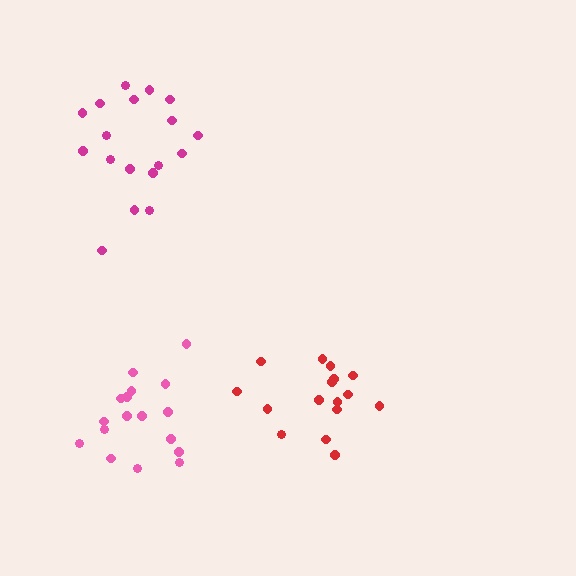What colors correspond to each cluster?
The clusters are colored: red, magenta, pink.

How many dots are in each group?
Group 1: 16 dots, Group 2: 18 dots, Group 3: 17 dots (51 total).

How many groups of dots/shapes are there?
There are 3 groups.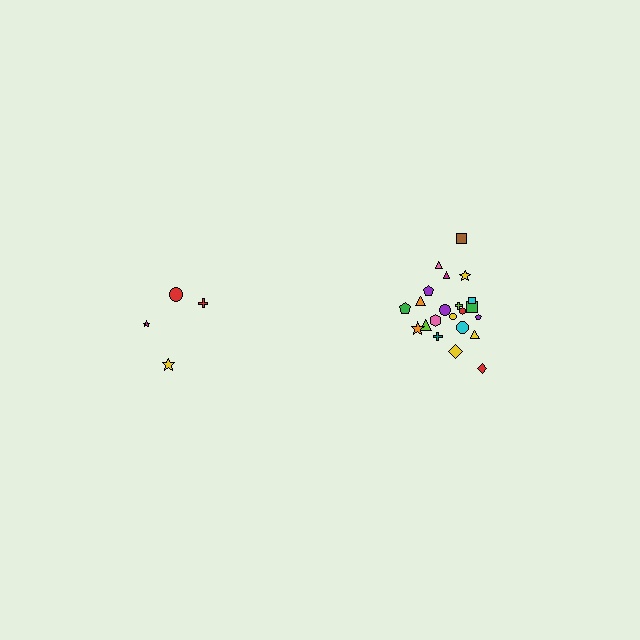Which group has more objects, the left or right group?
The right group.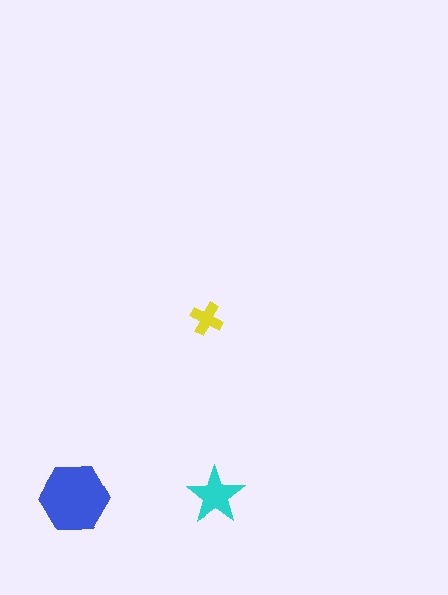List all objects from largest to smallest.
The blue hexagon, the cyan star, the yellow cross.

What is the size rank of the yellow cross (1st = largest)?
3rd.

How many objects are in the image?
There are 3 objects in the image.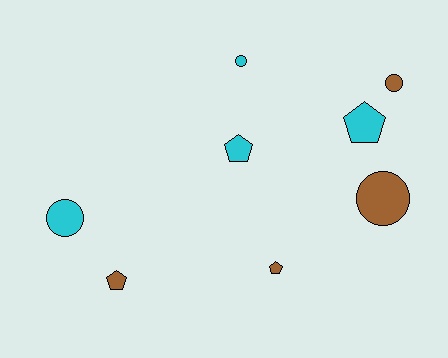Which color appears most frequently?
Brown, with 4 objects.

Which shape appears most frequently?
Circle, with 4 objects.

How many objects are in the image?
There are 8 objects.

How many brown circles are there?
There are 2 brown circles.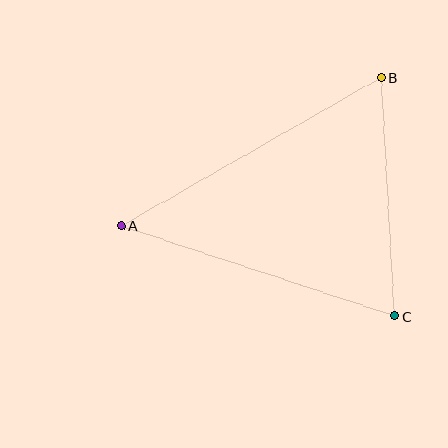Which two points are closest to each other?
Points B and C are closest to each other.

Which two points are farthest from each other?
Points A and B are farthest from each other.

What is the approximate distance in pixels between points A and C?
The distance between A and C is approximately 288 pixels.